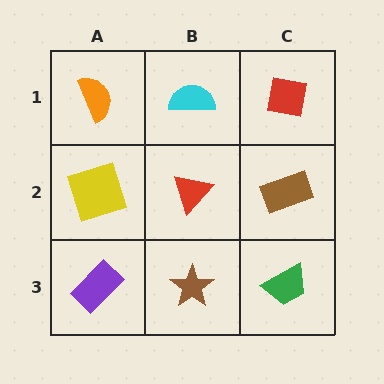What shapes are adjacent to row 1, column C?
A brown rectangle (row 2, column C), a cyan semicircle (row 1, column B).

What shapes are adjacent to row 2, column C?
A red square (row 1, column C), a green trapezoid (row 3, column C), a red triangle (row 2, column B).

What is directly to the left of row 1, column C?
A cyan semicircle.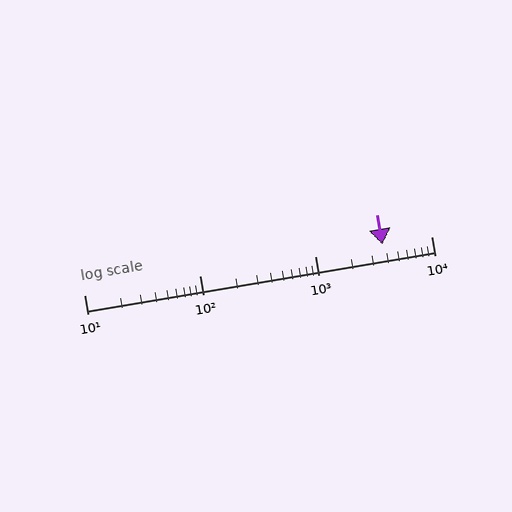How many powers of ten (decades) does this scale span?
The scale spans 3 decades, from 10 to 10000.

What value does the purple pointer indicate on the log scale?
The pointer indicates approximately 3800.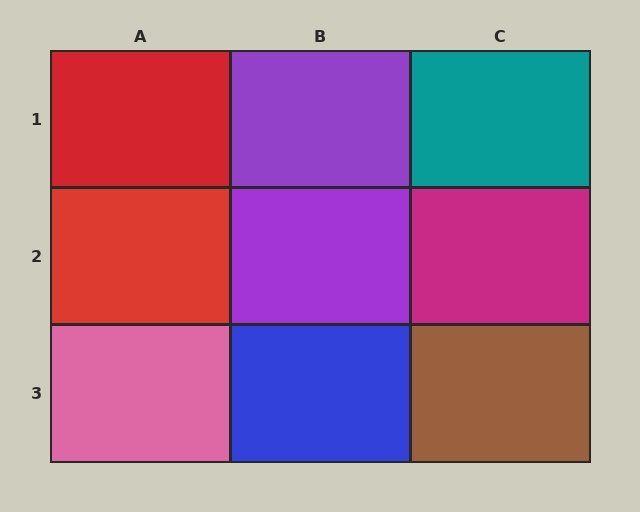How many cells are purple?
2 cells are purple.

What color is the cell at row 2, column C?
Magenta.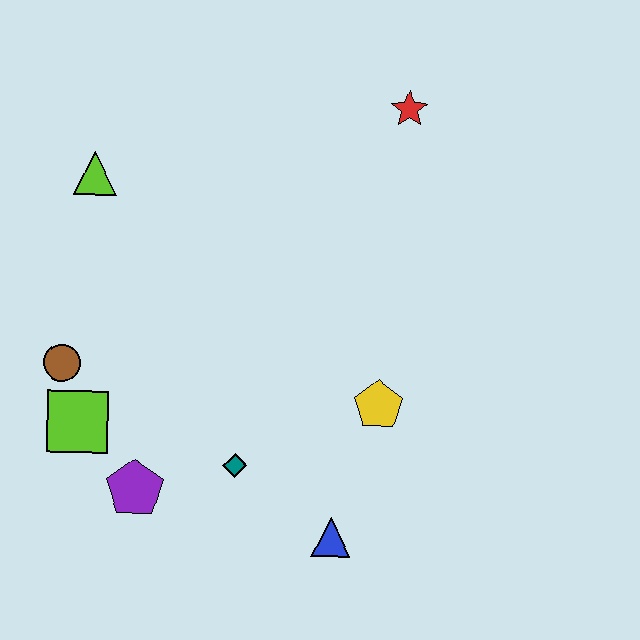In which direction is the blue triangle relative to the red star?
The blue triangle is below the red star.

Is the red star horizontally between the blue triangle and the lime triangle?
No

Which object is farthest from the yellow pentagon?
The lime triangle is farthest from the yellow pentagon.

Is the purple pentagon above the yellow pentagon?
No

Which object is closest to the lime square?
The brown circle is closest to the lime square.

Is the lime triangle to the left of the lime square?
No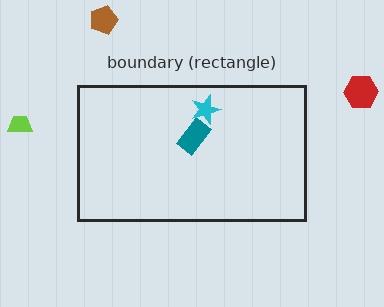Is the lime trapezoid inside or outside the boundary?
Outside.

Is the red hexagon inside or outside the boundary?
Outside.